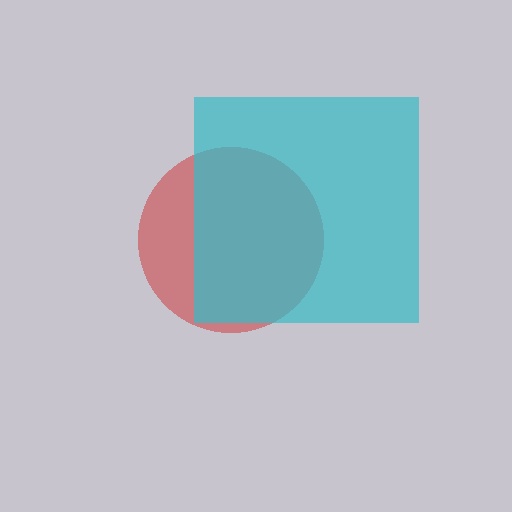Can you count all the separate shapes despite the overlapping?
Yes, there are 2 separate shapes.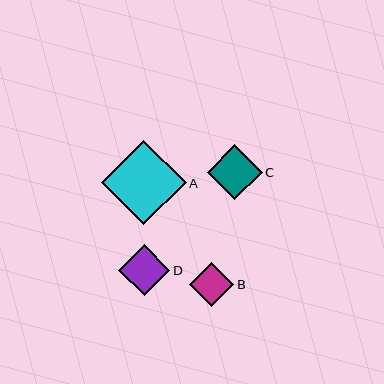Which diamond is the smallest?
Diamond B is the smallest with a size of approximately 44 pixels.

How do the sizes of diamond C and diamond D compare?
Diamond C and diamond D are approximately the same size.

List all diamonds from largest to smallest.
From largest to smallest: A, C, D, B.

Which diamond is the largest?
Diamond A is the largest with a size of approximately 84 pixels.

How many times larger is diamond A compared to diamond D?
Diamond A is approximately 1.7 times the size of diamond D.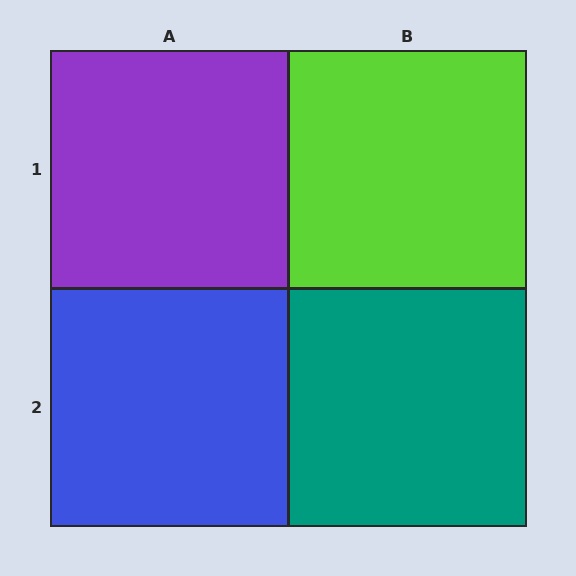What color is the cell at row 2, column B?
Teal.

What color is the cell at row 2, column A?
Blue.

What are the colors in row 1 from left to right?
Purple, lime.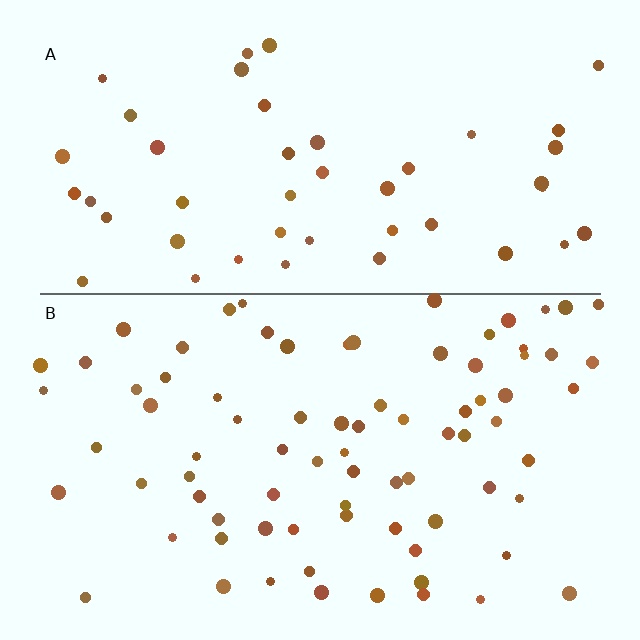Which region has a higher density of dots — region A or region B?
B (the bottom).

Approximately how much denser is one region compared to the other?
Approximately 1.7× — region B over region A.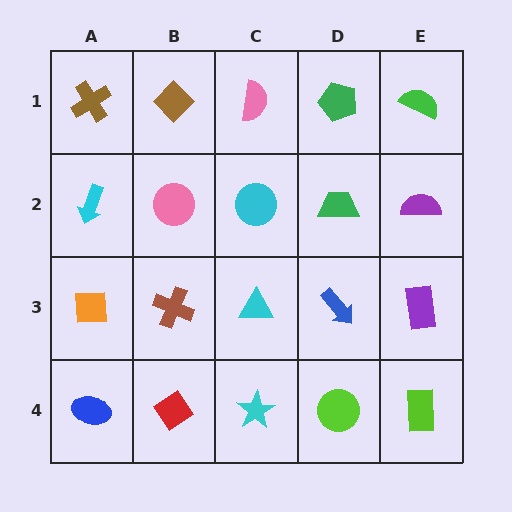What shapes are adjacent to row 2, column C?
A pink semicircle (row 1, column C), a cyan triangle (row 3, column C), a pink circle (row 2, column B), a green trapezoid (row 2, column D).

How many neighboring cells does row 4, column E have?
2.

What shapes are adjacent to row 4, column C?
A cyan triangle (row 3, column C), a red diamond (row 4, column B), a lime circle (row 4, column D).